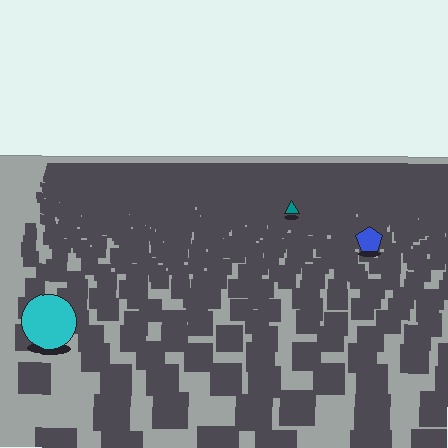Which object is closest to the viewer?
The cyan circle is closest. The texture marks near it are larger and more spread out.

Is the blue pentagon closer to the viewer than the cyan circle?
No. The cyan circle is closer — you can tell from the texture gradient: the ground texture is coarser near it.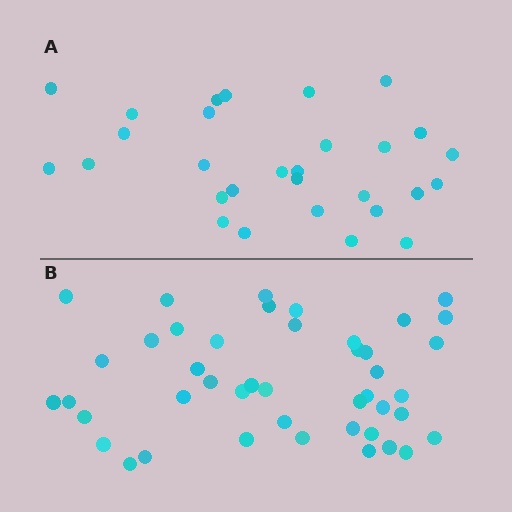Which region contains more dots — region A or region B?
Region B (the bottom region) has more dots.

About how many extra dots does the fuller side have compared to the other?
Region B has approximately 15 more dots than region A.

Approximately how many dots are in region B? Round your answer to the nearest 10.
About 40 dots. (The exact count is 44, which rounds to 40.)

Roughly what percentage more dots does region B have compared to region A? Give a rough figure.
About 50% more.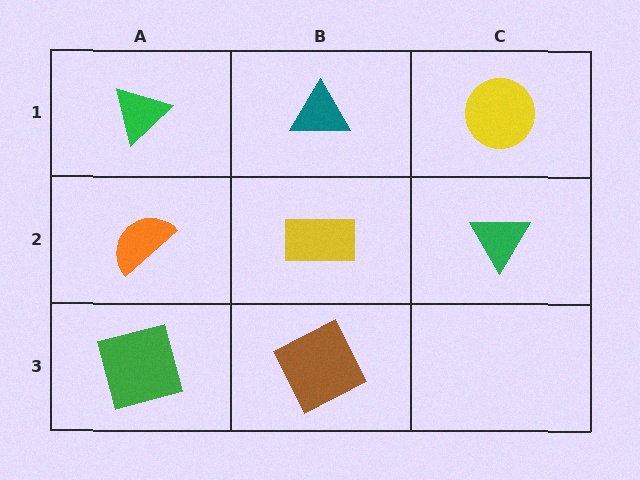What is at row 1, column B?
A teal triangle.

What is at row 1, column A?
A green triangle.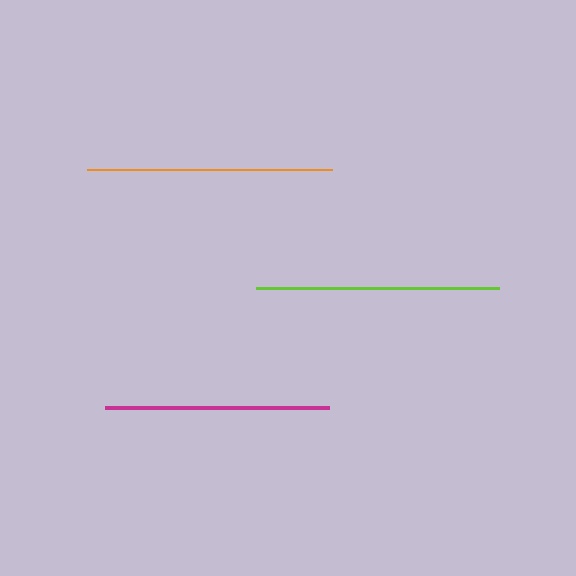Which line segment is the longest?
The orange line is the longest at approximately 245 pixels.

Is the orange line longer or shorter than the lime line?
The orange line is longer than the lime line.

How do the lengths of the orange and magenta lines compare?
The orange and magenta lines are approximately the same length.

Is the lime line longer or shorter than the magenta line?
The lime line is longer than the magenta line.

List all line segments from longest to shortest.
From longest to shortest: orange, lime, magenta.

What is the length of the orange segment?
The orange segment is approximately 245 pixels long.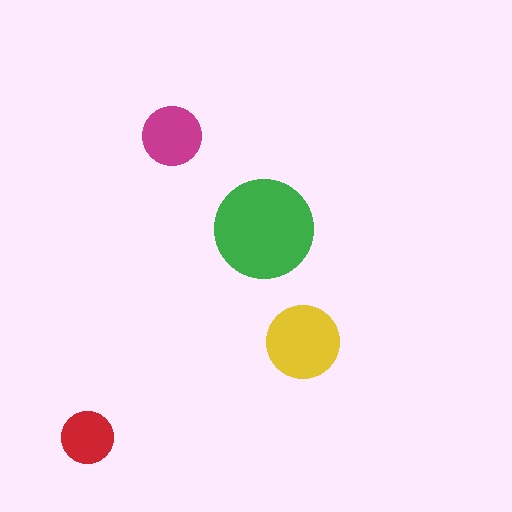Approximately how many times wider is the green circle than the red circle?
About 2 times wider.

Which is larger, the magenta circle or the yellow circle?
The yellow one.